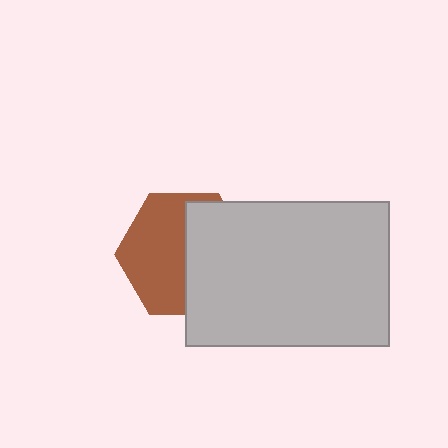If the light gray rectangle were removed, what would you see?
You would see the complete brown hexagon.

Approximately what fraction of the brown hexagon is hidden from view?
Roughly 46% of the brown hexagon is hidden behind the light gray rectangle.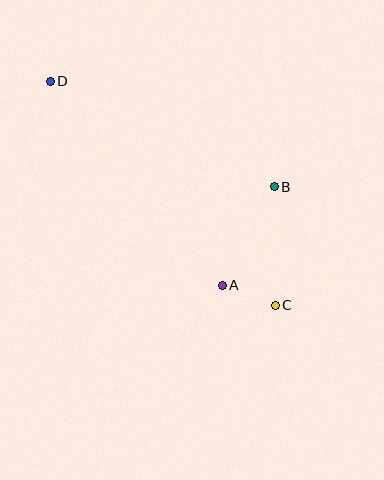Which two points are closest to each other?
Points A and C are closest to each other.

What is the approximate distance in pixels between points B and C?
The distance between B and C is approximately 119 pixels.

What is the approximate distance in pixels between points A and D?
The distance between A and D is approximately 267 pixels.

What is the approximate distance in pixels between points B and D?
The distance between B and D is approximately 248 pixels.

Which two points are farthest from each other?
Points C and D are farthest from each other.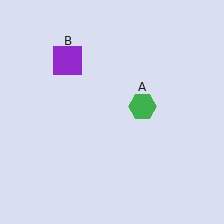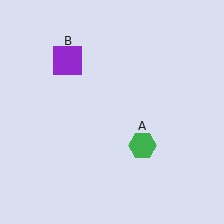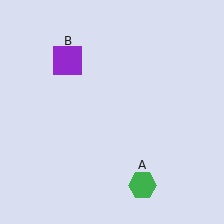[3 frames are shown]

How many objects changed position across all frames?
1 object changed position: green hexagon (object A).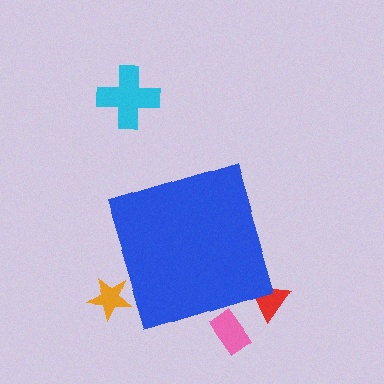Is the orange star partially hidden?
Yes, the orange star is partially hidden behind the blue diamond.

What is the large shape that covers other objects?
A blue diamond.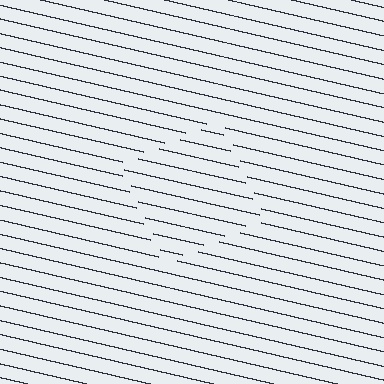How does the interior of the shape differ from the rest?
The interior of the shape contains the same grating, shifted by half a period — the contour is defined by the phase discontinuity where line-ends from the inner and outer gratings abut.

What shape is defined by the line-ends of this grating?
An illusory square. The interior of the shape contains the same grating, shifted by half a period — the contour is defined by the phase discontinuity where line-ends from the inner and outer gratings abut.